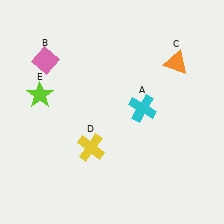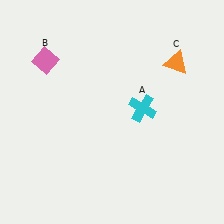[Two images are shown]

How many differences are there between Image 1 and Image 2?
There are 2 differences between the two images.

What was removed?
The yellow cross (D), the lime star (E) were removed in Image 2.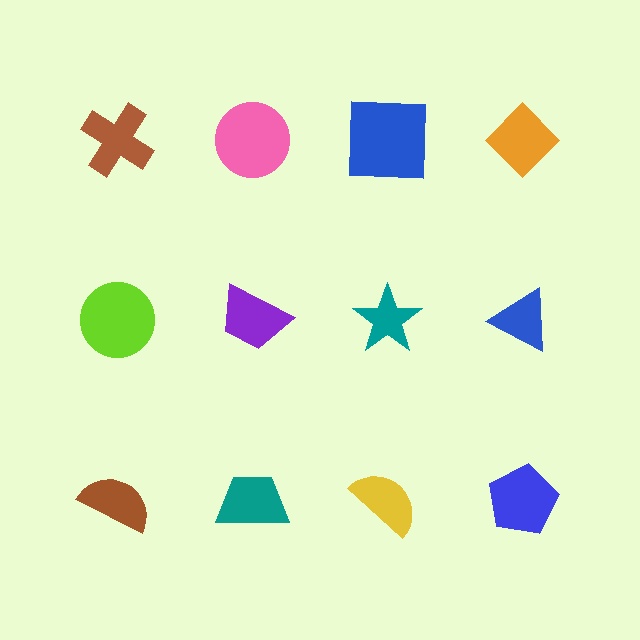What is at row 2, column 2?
A purple trapezoid.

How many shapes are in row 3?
4 shapes.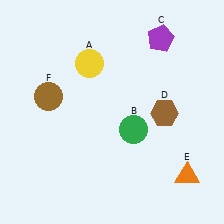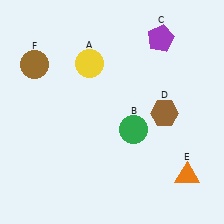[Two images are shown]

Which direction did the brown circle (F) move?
The brown circle (F) moved up.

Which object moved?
The brown circle (F) moved up.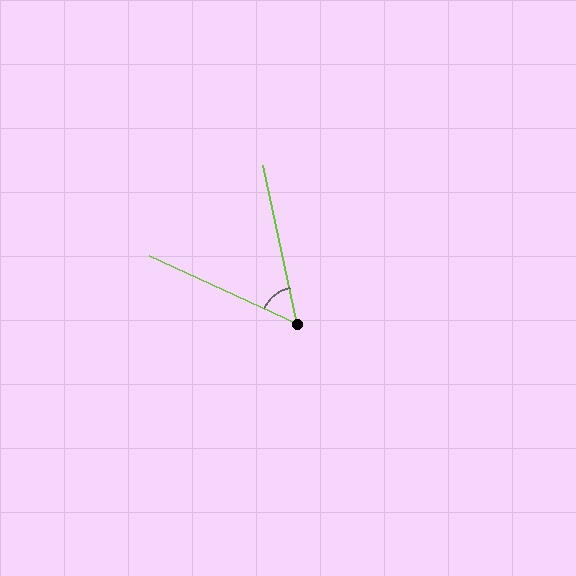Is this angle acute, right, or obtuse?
It is acute.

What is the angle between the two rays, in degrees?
Approximately 53 degrees.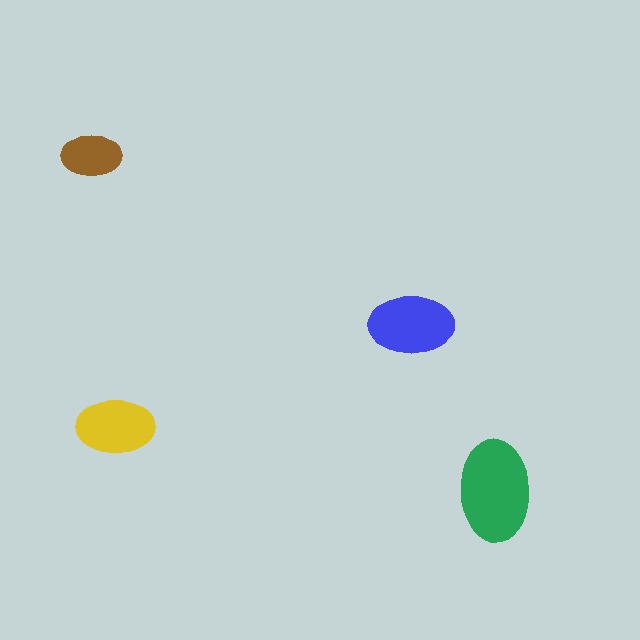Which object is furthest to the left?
The brown ellipse is leftmost.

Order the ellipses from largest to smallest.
the green one, the blue one, the yellow one, the brown one.